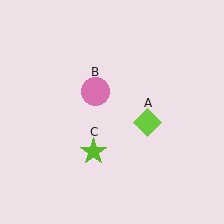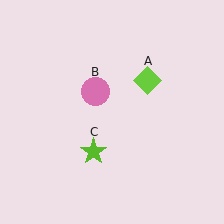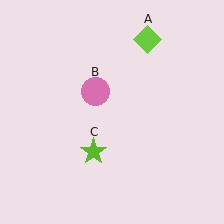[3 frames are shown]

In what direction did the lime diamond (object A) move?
The lime diamond (object A) moved up.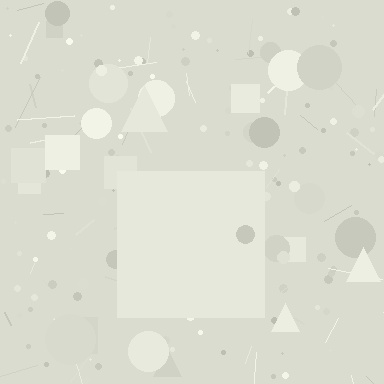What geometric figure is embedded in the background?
A square is embedded in the background.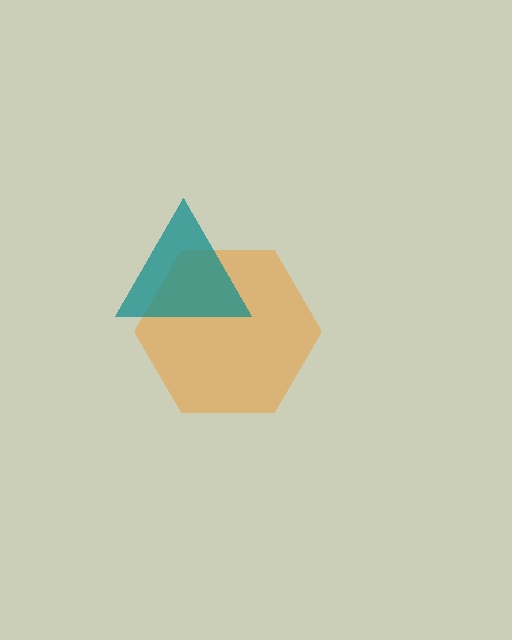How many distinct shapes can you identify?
There are 2 distinct shapes: an orange hexagon, a teal triangle.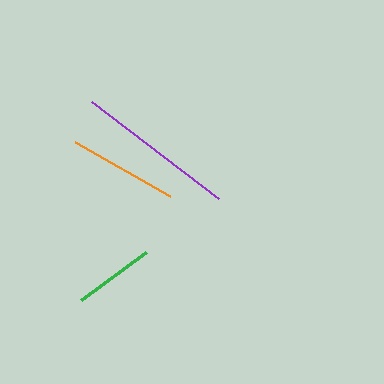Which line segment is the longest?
The purple line is the longest at approximately 160 pixels.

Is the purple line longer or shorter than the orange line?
The purple line is longer than the orange line.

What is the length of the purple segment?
The purple segment is approximately 160 pixels long.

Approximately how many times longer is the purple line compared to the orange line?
The purple line is approximately 1.5 times the length of the orange line.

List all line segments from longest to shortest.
From longest to shortest: purple, orange, green.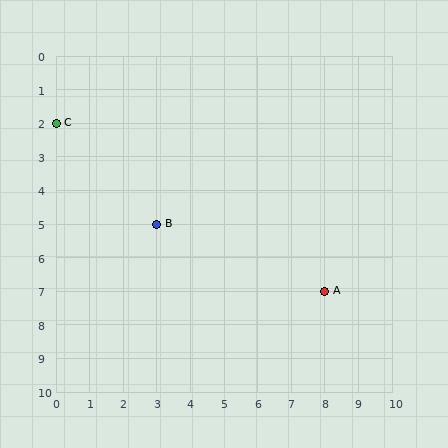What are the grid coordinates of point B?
Point B is at grid coordinates (3, 5).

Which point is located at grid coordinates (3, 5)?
Point B is at (3, 5).